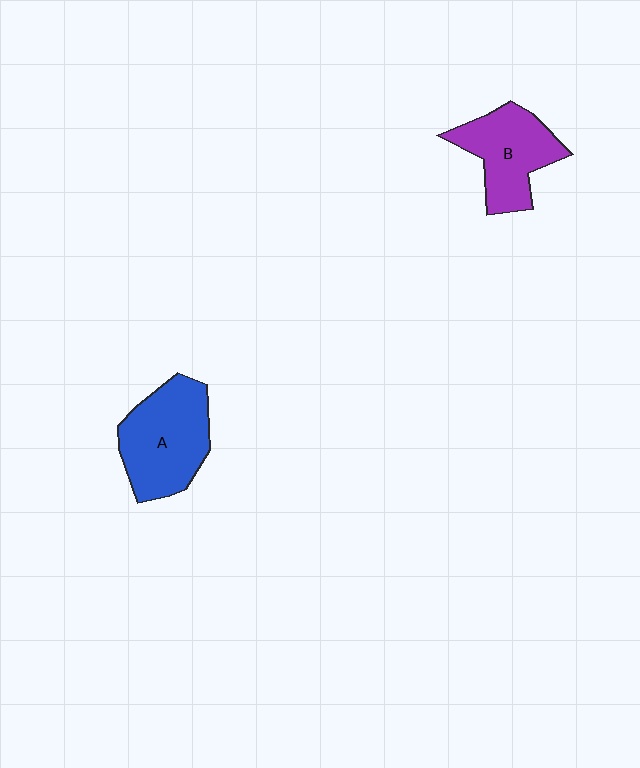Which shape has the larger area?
Shape A (blue).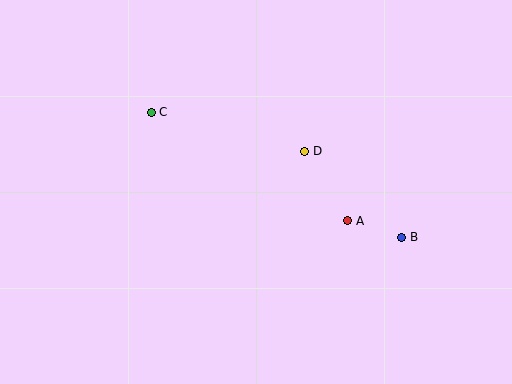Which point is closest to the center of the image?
Point D at (305, 151) is closest to the center.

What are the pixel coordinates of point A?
Point A is at (348, 221).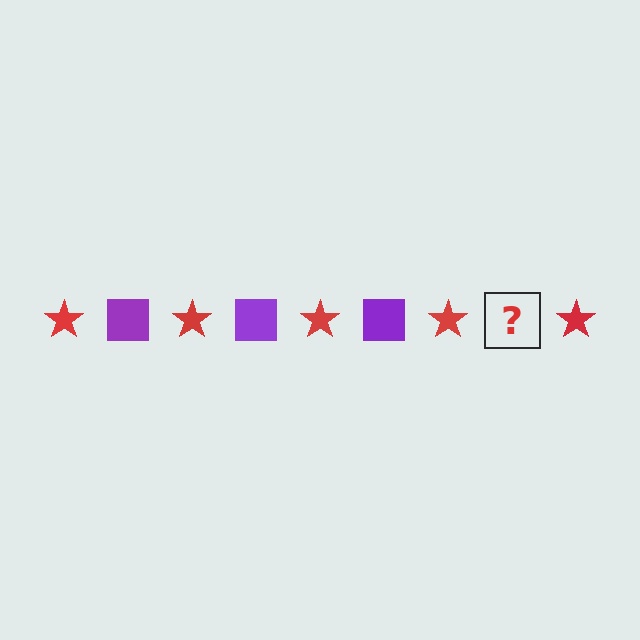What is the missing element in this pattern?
The missing element is a purple square.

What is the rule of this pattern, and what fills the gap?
The rule is that the pattern alternates between red star and purple square. The gap should be filled with a purple square.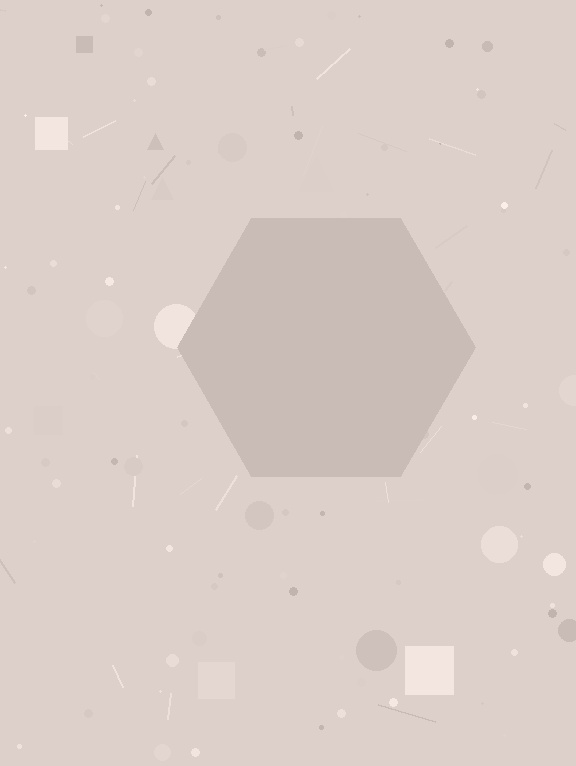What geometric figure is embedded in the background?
A hexagon is embedded in the background.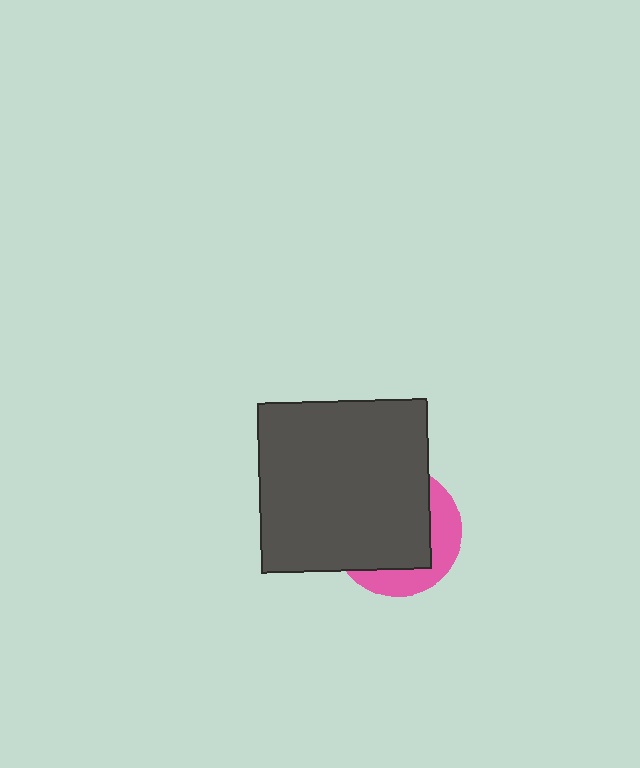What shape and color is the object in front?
The object in front is a dark gray square.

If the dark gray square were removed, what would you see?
You would see the complete pink circle.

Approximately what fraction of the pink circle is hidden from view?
Roughly 68% of the pink circle is hidden behind the dark gray square.